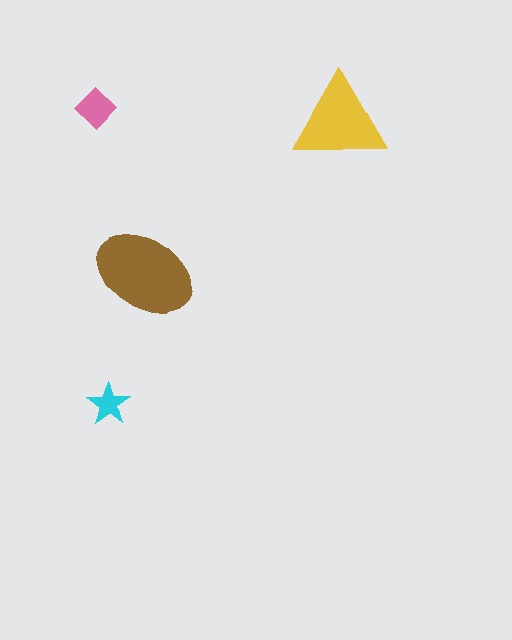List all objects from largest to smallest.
The brown ellipse, the yellow triangle, the pink diamond, the cyan star.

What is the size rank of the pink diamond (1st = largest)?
3rd.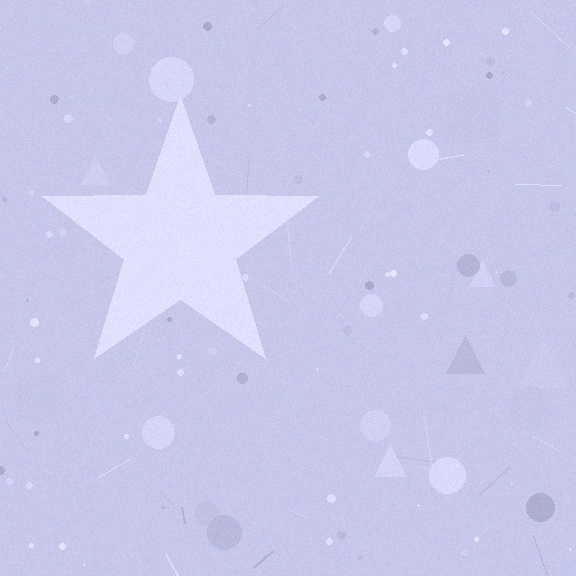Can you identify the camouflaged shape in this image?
The camouflaged shape is a star.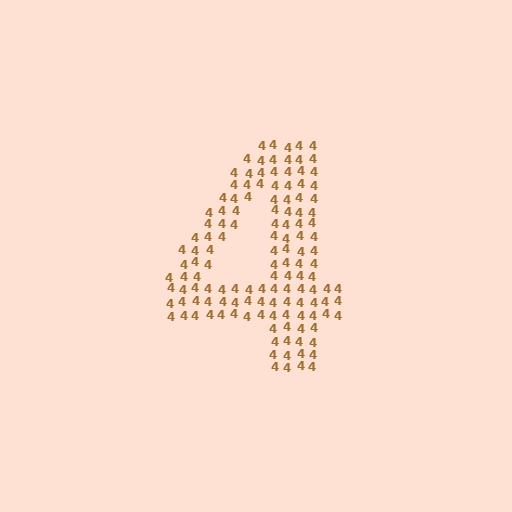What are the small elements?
The small elements are digit 4's.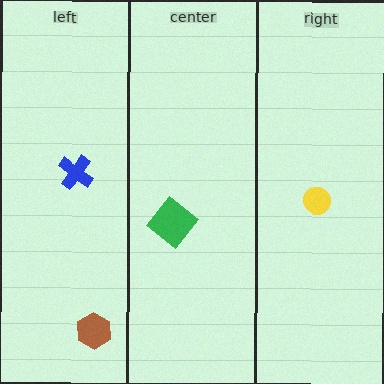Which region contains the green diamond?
The center region.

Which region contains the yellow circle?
The right region.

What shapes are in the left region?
The blue cross, the brown hexagon.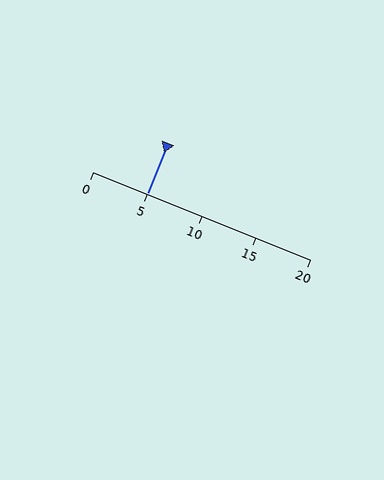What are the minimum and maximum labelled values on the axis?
The axis runs from 0 to 20.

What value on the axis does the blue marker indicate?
The marker indicates approximately 5.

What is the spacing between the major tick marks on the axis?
The major ticks are spaced 5 apart.